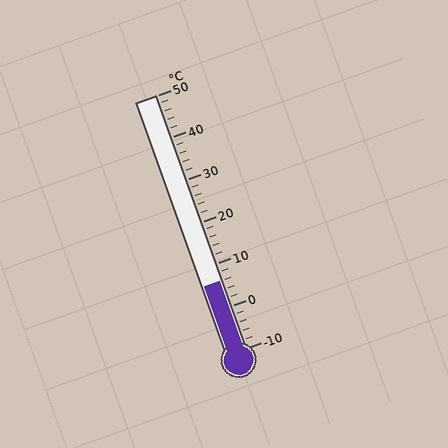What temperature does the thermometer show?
The thermometer shows approximately 6°C.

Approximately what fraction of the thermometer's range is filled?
The thermometer is filled to approximately 25% of its range.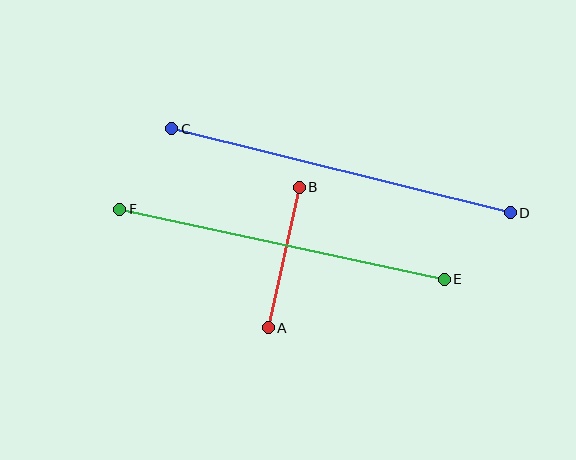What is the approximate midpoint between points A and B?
The midpoint is at approximately (284, 258) pixels.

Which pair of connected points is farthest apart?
Points C and D are farthest apart.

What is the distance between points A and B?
The distance is approximately 144 pixels.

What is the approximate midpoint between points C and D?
The midpoint is at approximately (341, 171) pixels.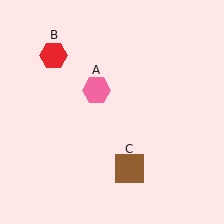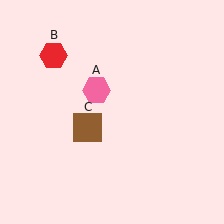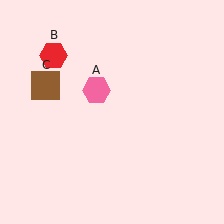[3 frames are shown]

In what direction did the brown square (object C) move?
The brown square (object C) moved up and to the left.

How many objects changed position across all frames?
1 object changed position: brown square (object C).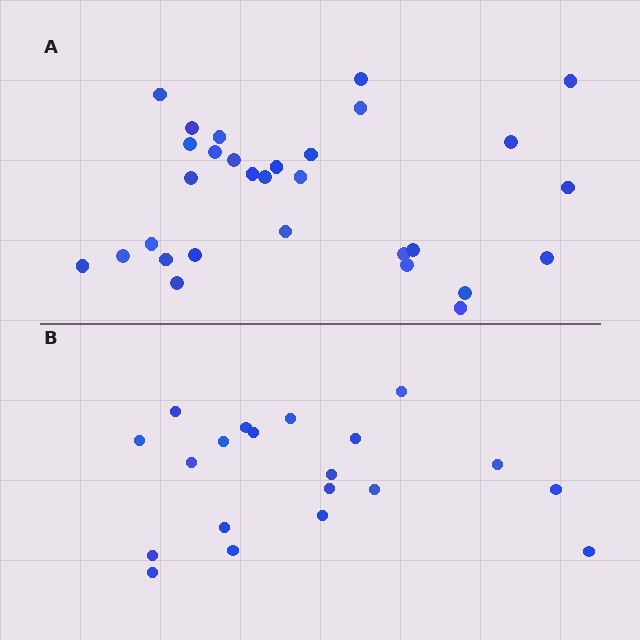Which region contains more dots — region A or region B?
Region A (the top region) has more dots.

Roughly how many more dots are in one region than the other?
Region A has roughly 10 or so more dots than region B.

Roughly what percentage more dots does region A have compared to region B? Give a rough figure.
About 50% more.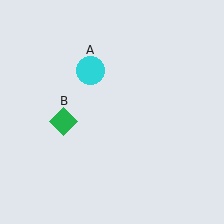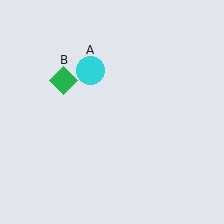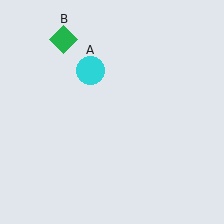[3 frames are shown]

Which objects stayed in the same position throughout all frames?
Cyan circle (object A) remained stationary.